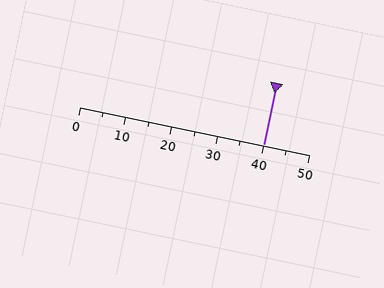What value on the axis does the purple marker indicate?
The marker indicates approximately 40.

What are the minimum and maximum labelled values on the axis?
The axis runs from 0 to 50.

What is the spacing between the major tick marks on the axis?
The major ticks are spaced 10 apart.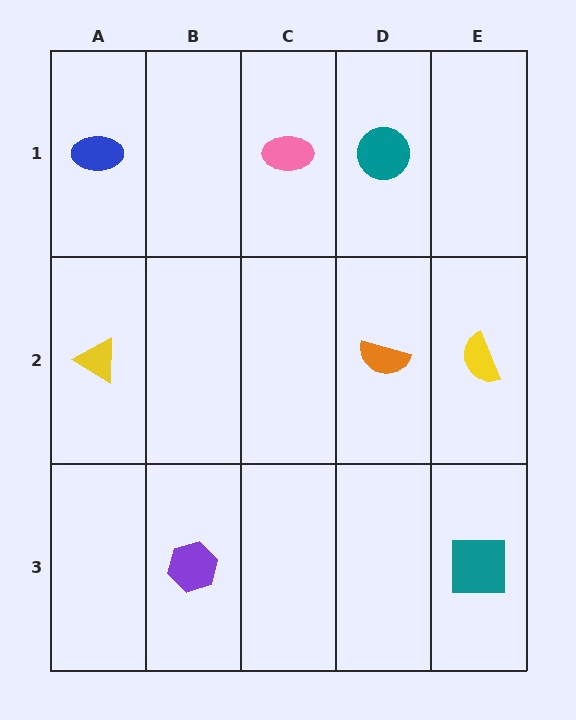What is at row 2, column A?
A yellow triangle.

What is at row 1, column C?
A pink ellipse.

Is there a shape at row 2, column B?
No, that cell is empty.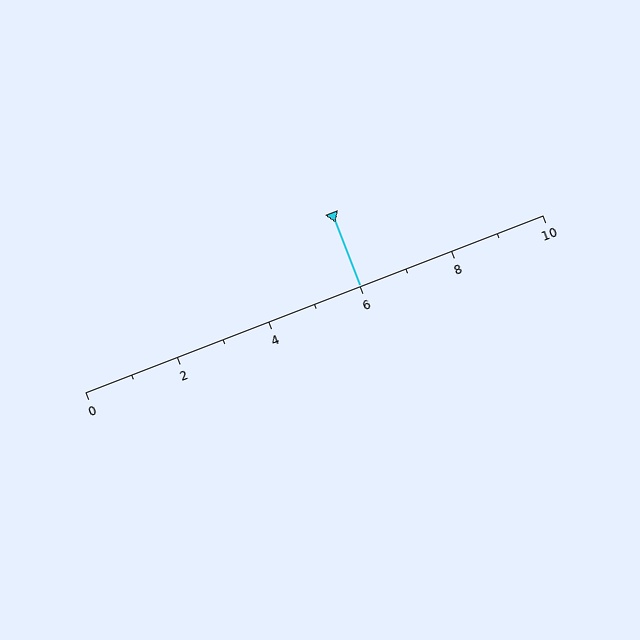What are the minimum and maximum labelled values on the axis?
The axis runs from 0 to 10.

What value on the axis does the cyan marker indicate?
The marker indicates approximately 6.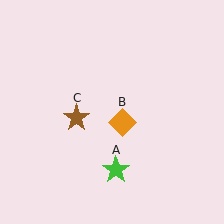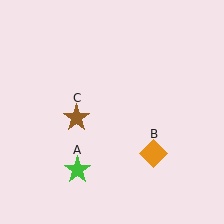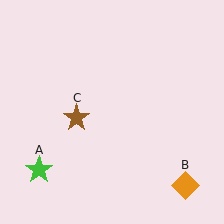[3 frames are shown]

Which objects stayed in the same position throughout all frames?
Brown star (object C) remained stationary.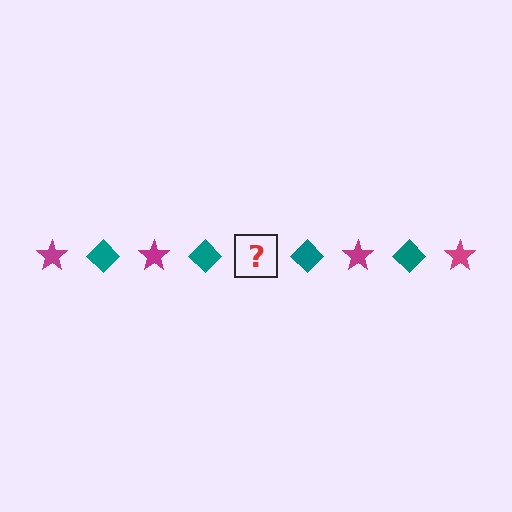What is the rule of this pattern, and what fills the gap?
The rule is that the pattern alternates between magenta star and teal diamond. The gap should be filled with a magenta star.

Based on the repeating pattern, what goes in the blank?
The blank should be a magenta star.